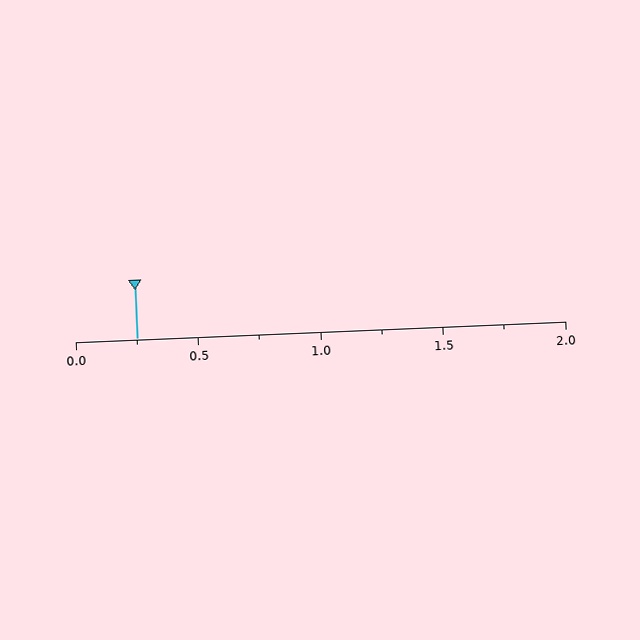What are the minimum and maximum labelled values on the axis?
The axis runs from 0.0 to 2.0.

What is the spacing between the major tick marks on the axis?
The major ticks are spaced 0.5 apart.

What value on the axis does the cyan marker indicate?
The marker indicates approximately 0.25.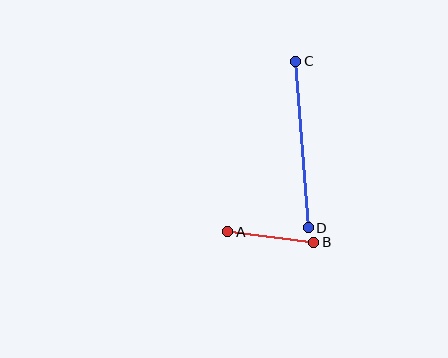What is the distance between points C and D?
The distance is approximately 167 pixels.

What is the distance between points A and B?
The distance is approximately 87 pixels.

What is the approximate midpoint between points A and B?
The midpoint is at approximately (271, 237) pixels.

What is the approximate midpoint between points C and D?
The midpoint is at approximately (302, 145) pixels.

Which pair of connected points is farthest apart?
Points C and D are farthest apart.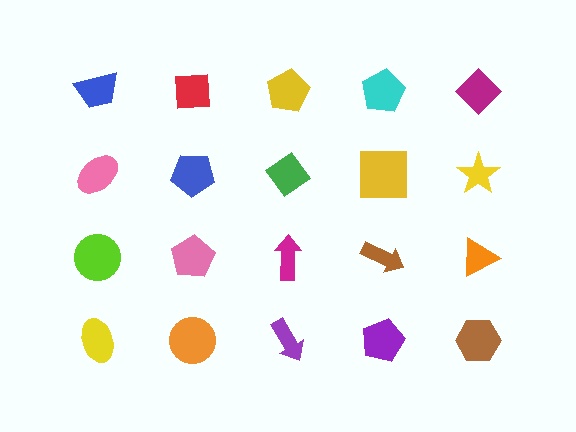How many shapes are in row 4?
5 shapes.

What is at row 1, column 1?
A blue trapezoid.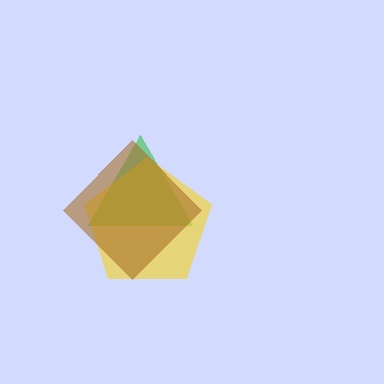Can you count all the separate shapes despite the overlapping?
Yes, there are 3 separate shapes.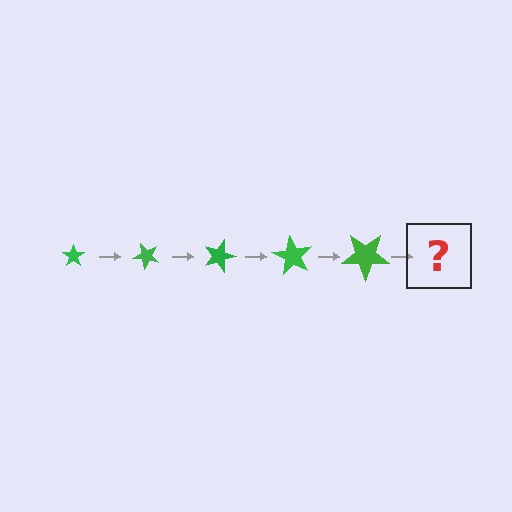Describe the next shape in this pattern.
It should be a star, larger than the previous one and rotated 225 degrees from the start.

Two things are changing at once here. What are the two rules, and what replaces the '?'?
The two rules are that the star grows larger each step and it rotates 45 degrees each step. The '?' should be a star, larger than the previous one and rotated 225 degrees from the start.